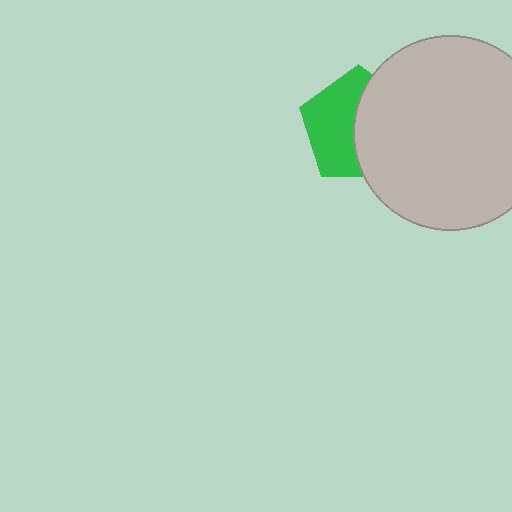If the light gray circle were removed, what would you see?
You would see the complete green pentagon.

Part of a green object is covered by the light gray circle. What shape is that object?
It is a pentagon.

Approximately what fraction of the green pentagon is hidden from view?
Roughly 50% of the green pentagon is hidden behind the light gray circle.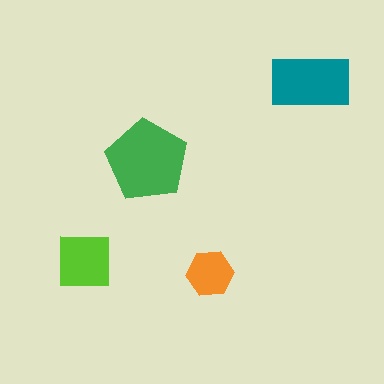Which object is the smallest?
The orange hexagon.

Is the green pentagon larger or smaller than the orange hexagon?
Larger.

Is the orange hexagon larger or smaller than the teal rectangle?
Smaller.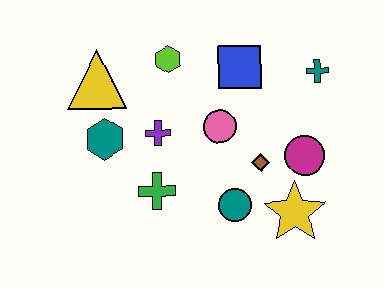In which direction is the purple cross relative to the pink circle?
The purple cross is to the left of the pink circle.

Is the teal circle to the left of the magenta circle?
Yes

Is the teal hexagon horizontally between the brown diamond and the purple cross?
No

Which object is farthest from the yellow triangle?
The yellow star is farthest from the yellow triangle.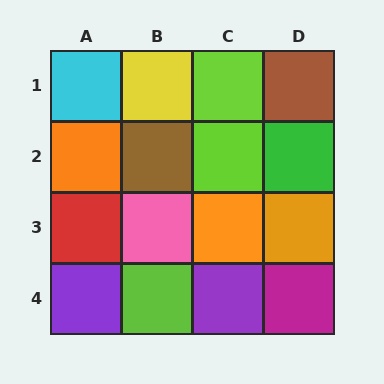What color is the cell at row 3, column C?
Orange.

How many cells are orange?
3 cells are orange.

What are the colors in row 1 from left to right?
Cyan, yellow, lime, brown.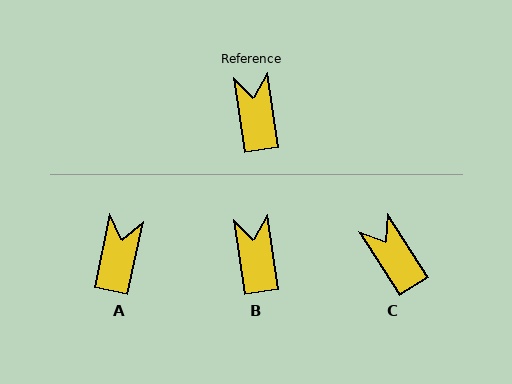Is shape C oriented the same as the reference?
No, it is off by about 25 degrees.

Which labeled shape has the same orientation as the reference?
B.